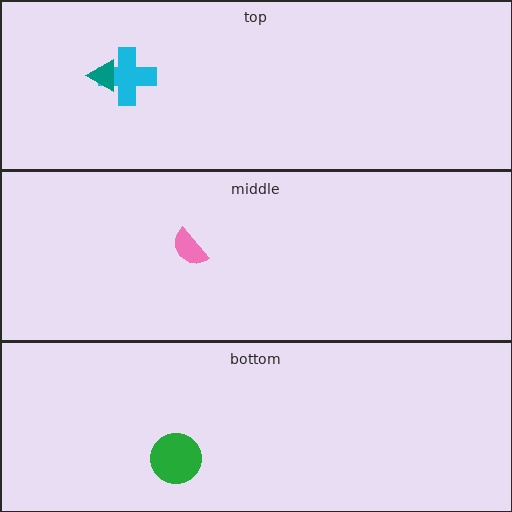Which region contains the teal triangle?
The top region.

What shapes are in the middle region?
The pink semicircle.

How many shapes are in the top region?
2.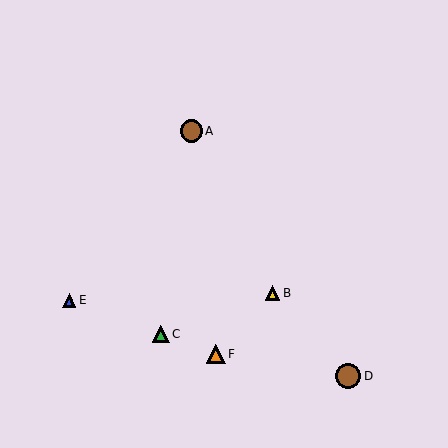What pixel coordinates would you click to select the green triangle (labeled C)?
Click at (161, 334) to select the green triangle C.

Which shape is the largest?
The brown circle (labeled D) is the largest.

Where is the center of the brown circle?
The center of the brown circle is at (348, 376).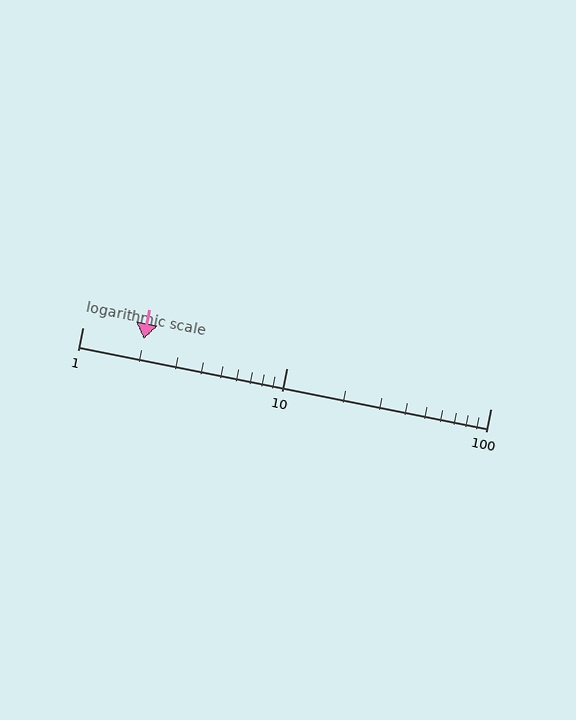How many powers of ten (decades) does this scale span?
The scale spans 2 decades, from 1 to 100.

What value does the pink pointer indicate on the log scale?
The pointer indicates approximately 2.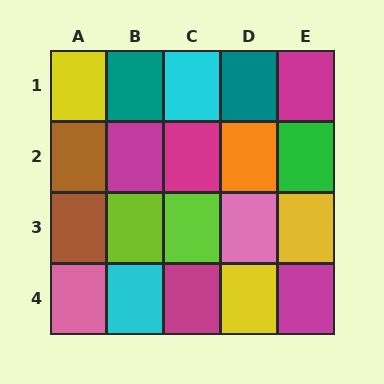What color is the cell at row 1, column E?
Magenta.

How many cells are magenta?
5 cells are magenta.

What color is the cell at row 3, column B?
Lime.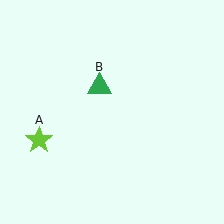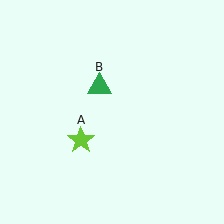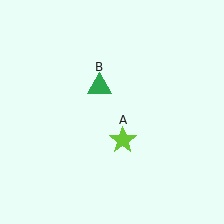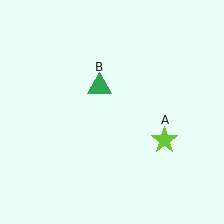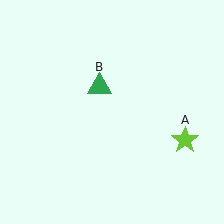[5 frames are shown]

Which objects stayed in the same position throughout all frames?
Green triangle (object B) remained stationary.